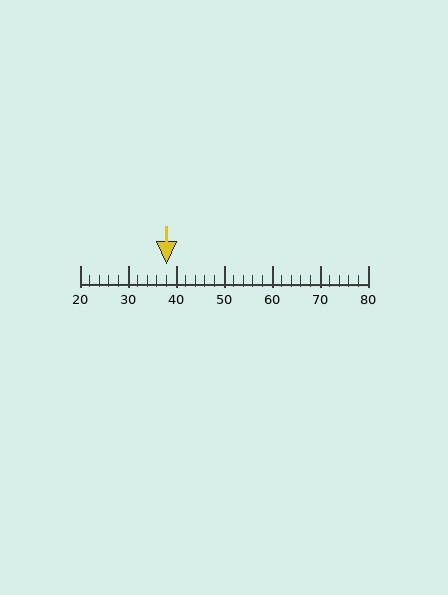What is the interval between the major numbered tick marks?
The major tick marks are spaced 10 units apart.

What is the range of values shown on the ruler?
The ruler shows values from 20 to 80.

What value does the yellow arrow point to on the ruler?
The yellow arrow points to approximately 38.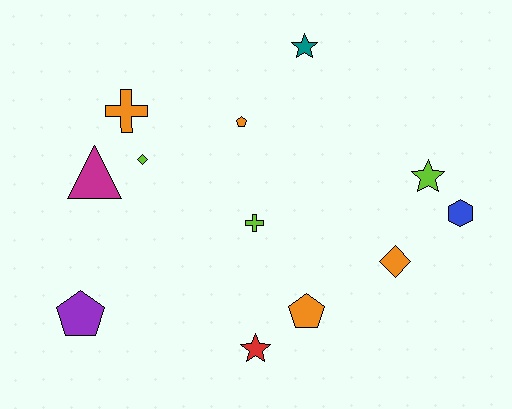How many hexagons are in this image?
There is 1 hexagon.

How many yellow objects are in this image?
There are no yellow objects.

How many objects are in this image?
There are 12 objects.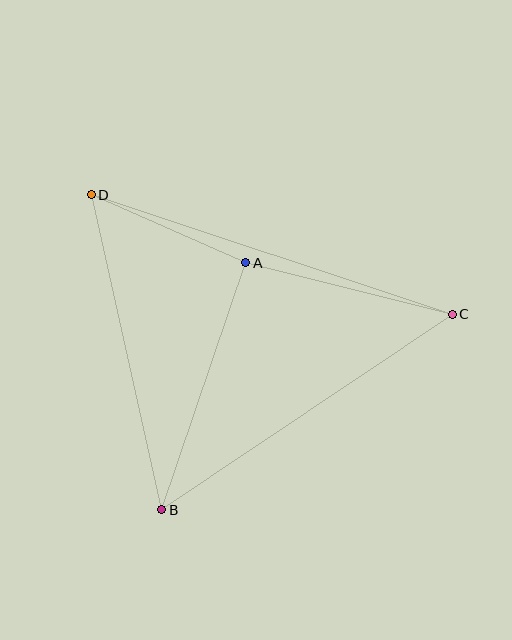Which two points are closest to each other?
Points A and D are closest to each other.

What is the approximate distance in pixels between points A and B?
The distance between A and B is approximately 261 pixels.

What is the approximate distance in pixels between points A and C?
The distance between A and C is approximately 213 pixels.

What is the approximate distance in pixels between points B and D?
The distance between B and D is approximately 323 pixels.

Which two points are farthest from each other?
Points C and D are farthest from each other.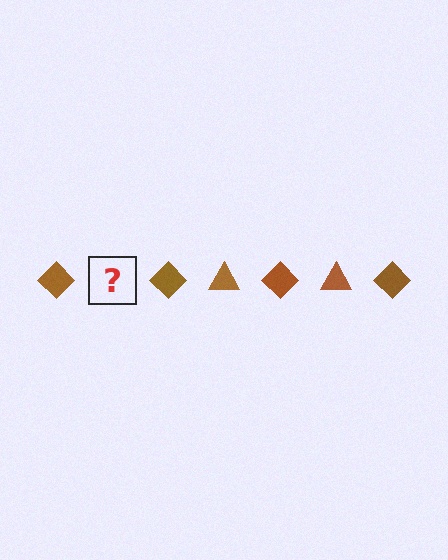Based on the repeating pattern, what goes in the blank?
The blank should be a brown triangle.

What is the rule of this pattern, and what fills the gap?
The rule is that the pattern cycles through diamond, triangle shapes in brown. The gap should be filled with a brown triangle.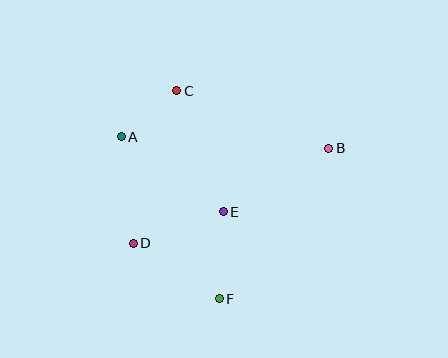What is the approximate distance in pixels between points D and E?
The distance between D and E is approximately 96 pixels.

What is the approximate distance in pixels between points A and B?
The distance between A and B is approximately 208 pixels.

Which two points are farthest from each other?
Points B and D are farthest from each other.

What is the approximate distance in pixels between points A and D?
The distance between A and D is approximately 107 pixels.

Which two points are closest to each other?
Points A and C are closest to each other.